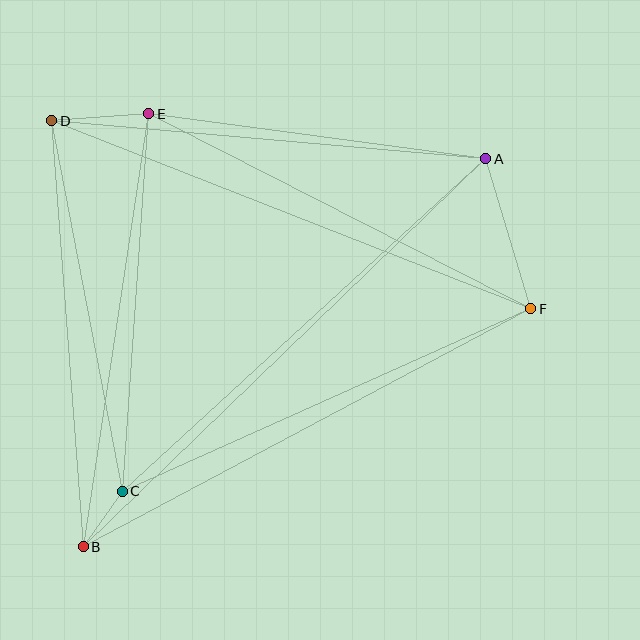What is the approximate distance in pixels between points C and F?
The distance between C and F is approximately 447 pixels.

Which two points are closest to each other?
Points B and C are closest to each other.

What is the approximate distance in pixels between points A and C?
The distance between A and C is approximately 493 pixels.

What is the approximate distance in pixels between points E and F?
The distance between E and F is approximately 429 pixels.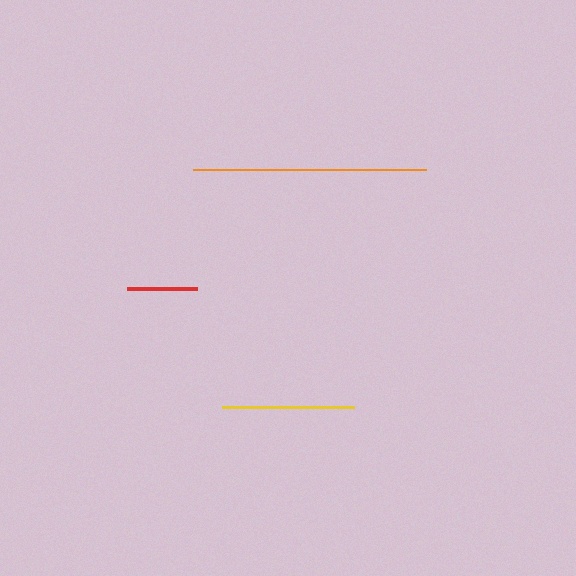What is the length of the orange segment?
The orange segment is approximately 233 pixels long.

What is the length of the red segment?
The red segment is approximately 70 pixels long.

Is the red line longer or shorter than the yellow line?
The yellow line is longer than the red line.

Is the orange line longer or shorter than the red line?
The orange line is longer than the red line.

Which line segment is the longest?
The orange line is the longest at approximately 233 pixels.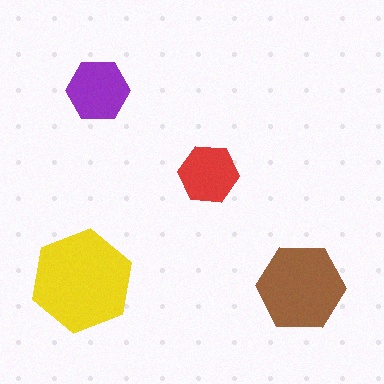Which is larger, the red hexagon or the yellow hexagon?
The yellow one.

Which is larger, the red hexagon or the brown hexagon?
The brown one.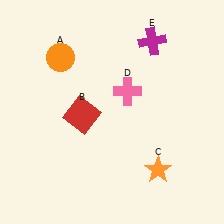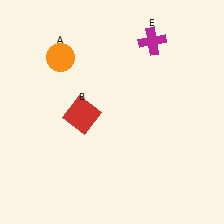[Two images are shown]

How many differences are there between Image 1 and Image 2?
There are 2 differences between the two images.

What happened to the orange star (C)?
The orange star (C) was removed in Image 2. It was in the bottom-right area of Image 1.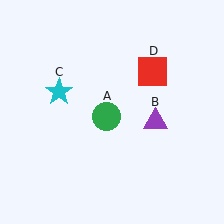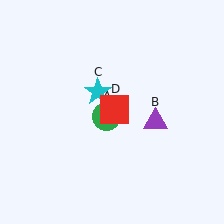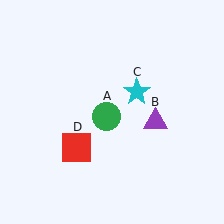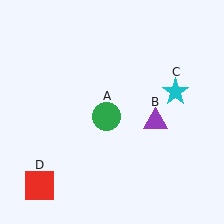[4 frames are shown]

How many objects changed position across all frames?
2 objects changed position: cyan star (object C), red square (object D).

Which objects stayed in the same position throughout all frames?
Green circle (object A) and purple triangle (object B) remained stationary.